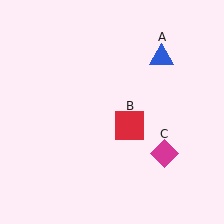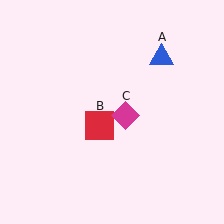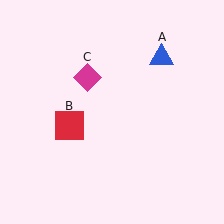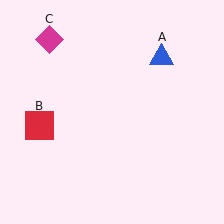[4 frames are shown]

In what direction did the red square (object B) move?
The red square (object B) moved left.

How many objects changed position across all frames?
2 objects changed position: red square (object B), magenta diamond (object C).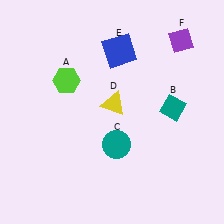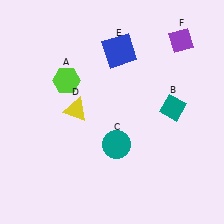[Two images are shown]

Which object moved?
The yellow triangle (D) moved left.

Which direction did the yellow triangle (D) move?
The yellow triangle (D) moved left.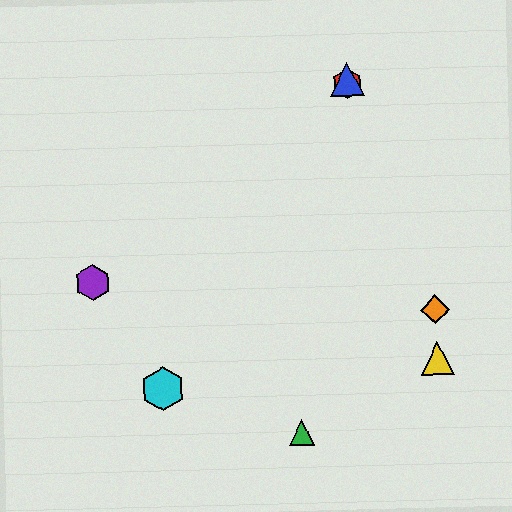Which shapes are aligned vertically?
The red hexagon, the blue triangle are aligned vertically.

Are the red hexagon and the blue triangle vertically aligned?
Yes, both are at x≈347.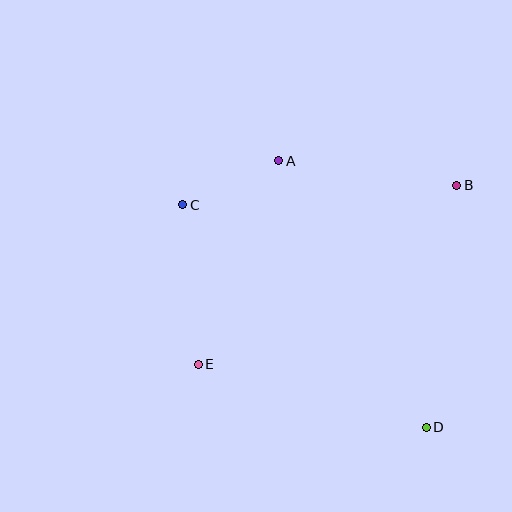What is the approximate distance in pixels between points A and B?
The distance between A and B is approximately 180 pixels.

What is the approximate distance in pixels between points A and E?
The distance between A and E is approximately 219 pixels.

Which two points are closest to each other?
Points A and C are closest to each other.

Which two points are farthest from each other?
Points C and D are farthest from each other.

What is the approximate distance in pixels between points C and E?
The distance between C and E is approximately 160 pixels.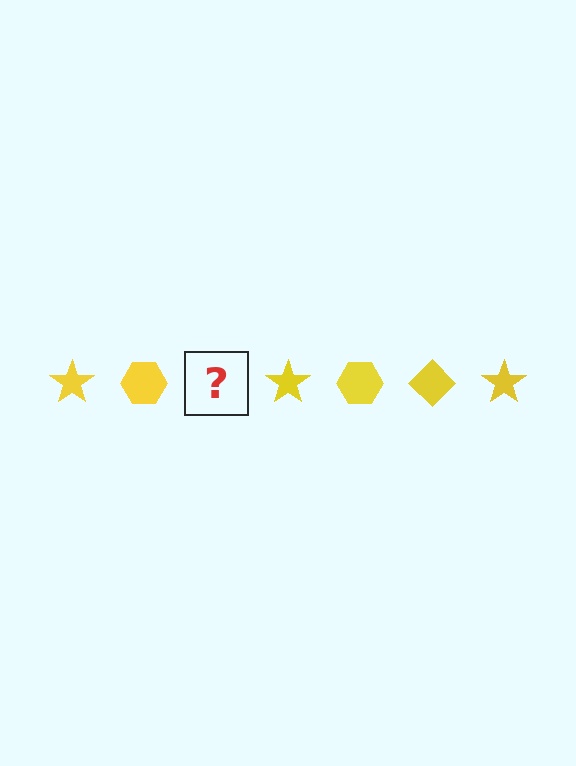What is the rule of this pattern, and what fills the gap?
The rule is that the pattern cycles through star, hexagon, diamond shapes in yellow. The gap should be filled with a yellow diamond.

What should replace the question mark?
The question mark should be replaced with a yellow diamond.